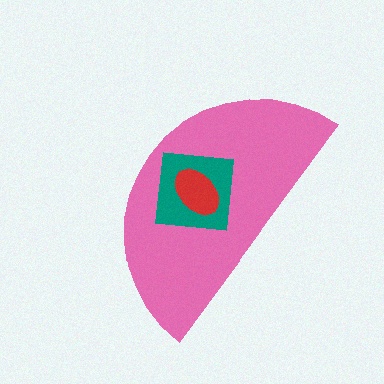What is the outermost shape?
The pink semicircle.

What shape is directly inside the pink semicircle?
The teal square.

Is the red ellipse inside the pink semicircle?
Yes.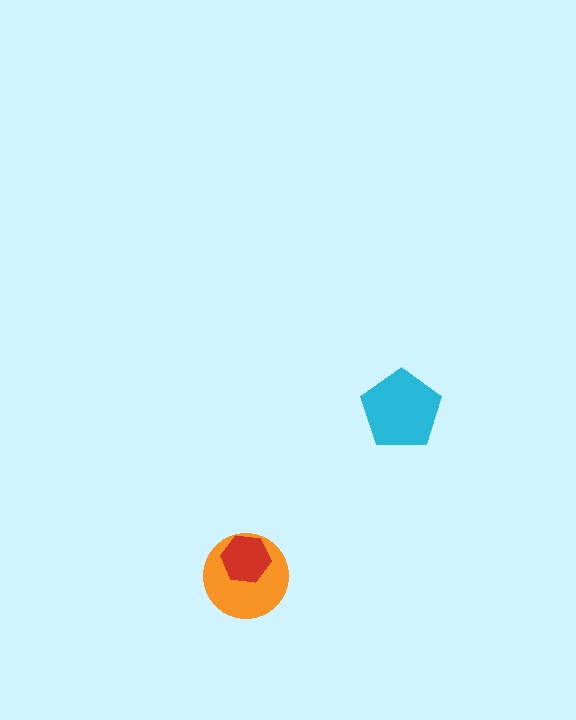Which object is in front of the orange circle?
The red hexagon is in front of the orange circle.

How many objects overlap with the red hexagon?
1 object overlaps with the red hexagon.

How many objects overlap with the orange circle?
1 object overlaps with the orange circle.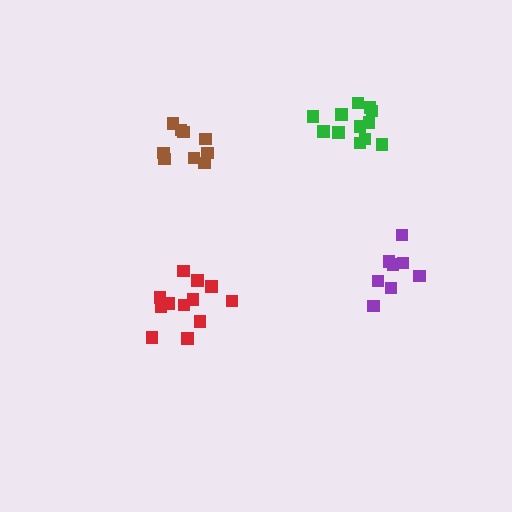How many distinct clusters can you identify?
There are 4 distinct clusters.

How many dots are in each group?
Group 1: 12 dots, Group 2: 12 dots, Group 3: 9 dots, Group 4: 8 dots (41 total).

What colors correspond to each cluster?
The clusters are colored: red, green, brown, purple.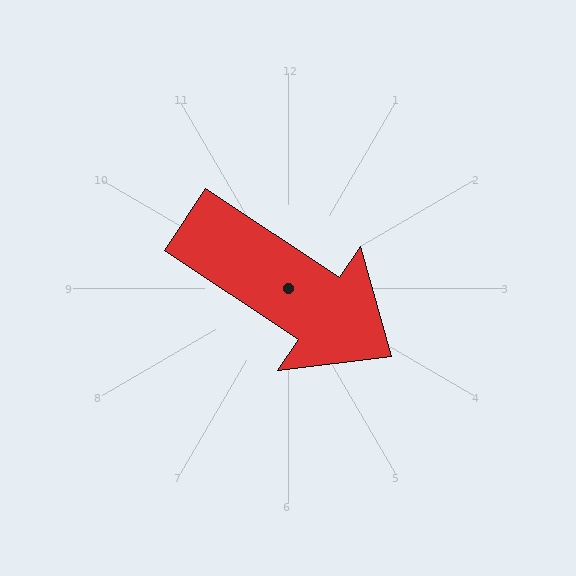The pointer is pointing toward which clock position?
Roughly 4 o'clock.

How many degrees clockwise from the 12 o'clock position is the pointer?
Approximately 124 degrees.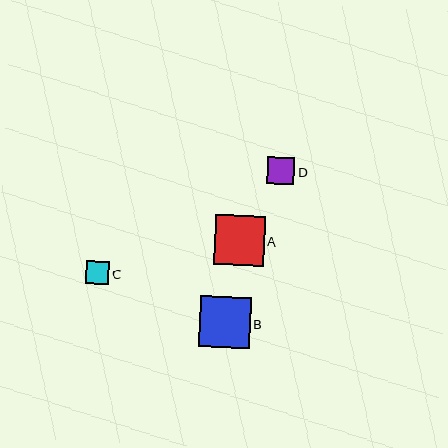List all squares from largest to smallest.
From largest to smallest: B, A, D, C.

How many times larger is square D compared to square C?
Square D is approximately 1.1 times the size of square C.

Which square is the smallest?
Square C is the smallest with a size of approximately 23 pixels.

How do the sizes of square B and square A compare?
Square B and square A are approximately the same size.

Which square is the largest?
Square B is the largest with a size of approximately 51 pixels.